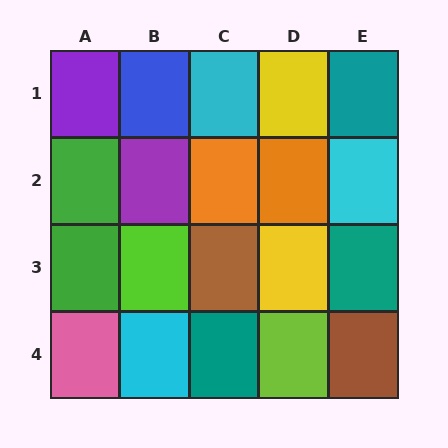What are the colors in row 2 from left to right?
Green, purple, orange, orange, cyan.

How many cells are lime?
2 cells are lime.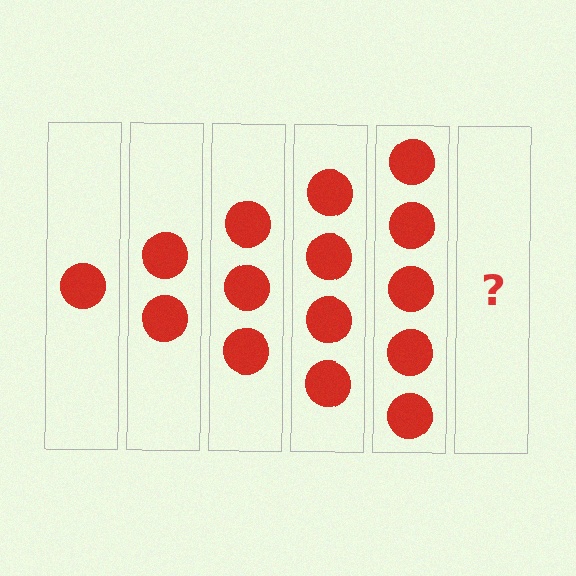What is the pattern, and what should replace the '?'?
The pattern is that each step adds one more circle. The '?' should be 6 circles.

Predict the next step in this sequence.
The next step is 6 circles.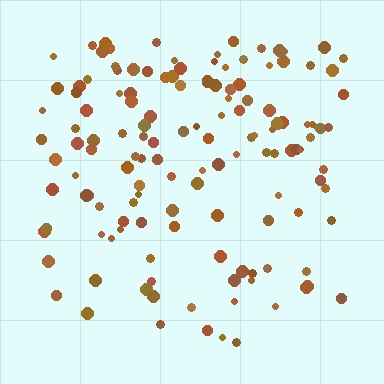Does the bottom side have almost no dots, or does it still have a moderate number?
Still a moderate number, just noticeably fewer than the top.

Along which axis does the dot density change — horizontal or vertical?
Vertical.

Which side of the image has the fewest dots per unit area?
The bottom.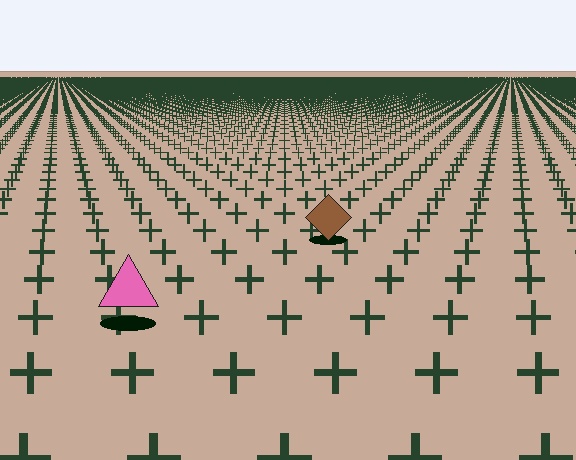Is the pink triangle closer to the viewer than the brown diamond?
Yes. The pink triangle is closer — you can tell from the texture gradient: the ground texture is coarser near it.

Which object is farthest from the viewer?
The brown diamond is farthest from the viewer. It appears smaller and the ground texture around it is denser.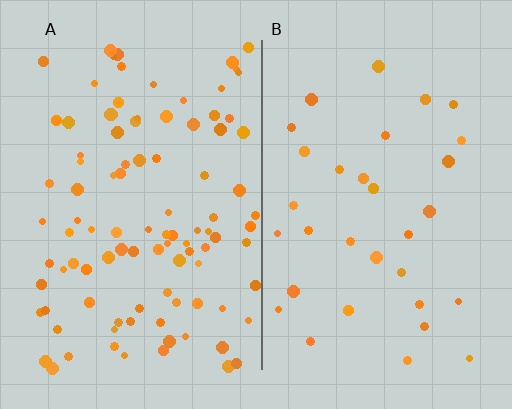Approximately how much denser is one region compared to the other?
Approximately 3.1× — region A over region B.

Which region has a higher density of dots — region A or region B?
A (the left).